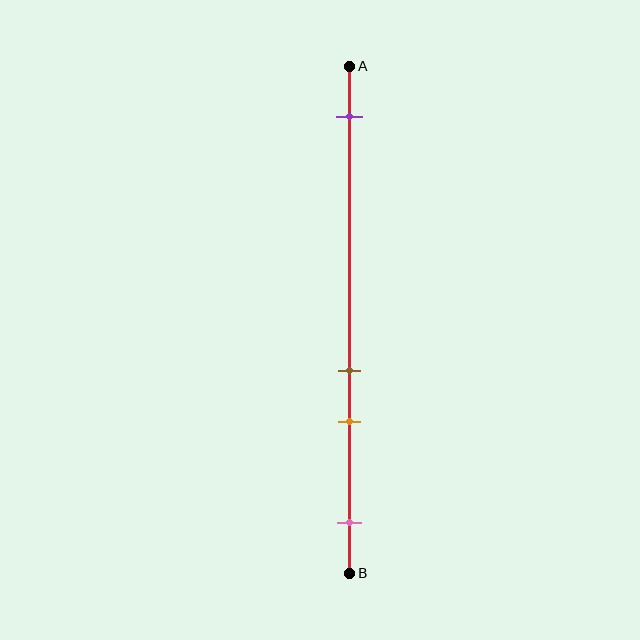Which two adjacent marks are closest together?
The brown and orange marks are the closest adjacent pair.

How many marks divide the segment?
There are 4 marks dividing the segment.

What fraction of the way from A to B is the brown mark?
The brown mark is approximately 60% (0.6) of the way from A to B.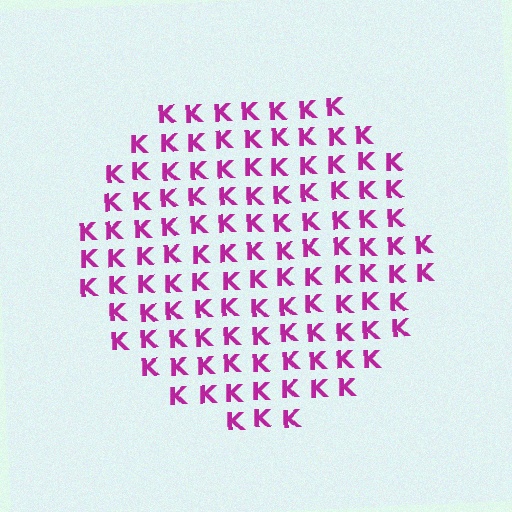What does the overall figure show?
The overall figure shows a circle.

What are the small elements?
The small elements are letter K's.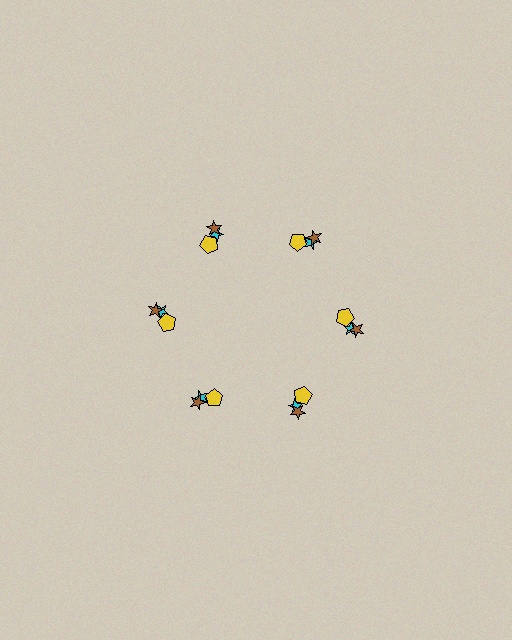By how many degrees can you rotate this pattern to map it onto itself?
The pattern maps onto itself every 60 degrees of rotation.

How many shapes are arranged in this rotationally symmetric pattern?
There are 18 shapes, arranged in 6 groups of 3.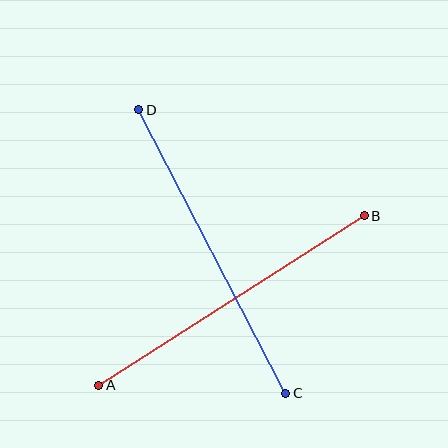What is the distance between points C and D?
The distance is approximately 319 pixels.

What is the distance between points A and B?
The distance is approximately 315 pixels.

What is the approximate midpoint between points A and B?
The midpoint is at approximately (232, 301) pixels.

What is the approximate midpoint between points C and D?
The midpoint is at approximately (212, 251) pixels.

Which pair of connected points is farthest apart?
Points C and D are farthest apart.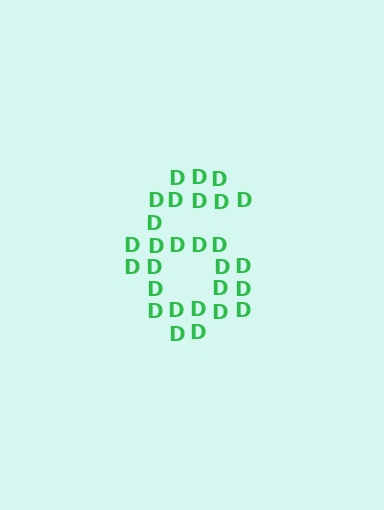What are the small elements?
The small elements are letter D's.